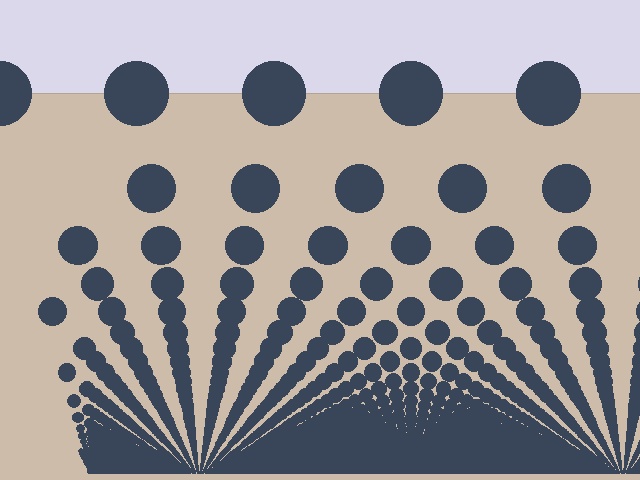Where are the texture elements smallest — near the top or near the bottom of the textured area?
Near the bottom.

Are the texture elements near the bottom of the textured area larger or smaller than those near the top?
Smaller. The gradient is inverted — elements near the bottom are smaller and denser.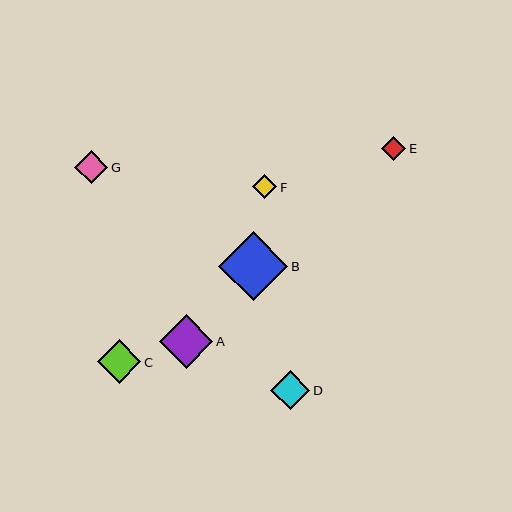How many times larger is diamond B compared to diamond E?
Diamond B is approximately 2.8 times the size of diamond E.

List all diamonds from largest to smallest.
From largest to smallest: B, A, C, D, G, F, E.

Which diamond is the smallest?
Diamond E is the smallest with a size of approximately 24 pixels.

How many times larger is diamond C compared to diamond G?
Diamond C is approximately 1.3 times the size of diamond G.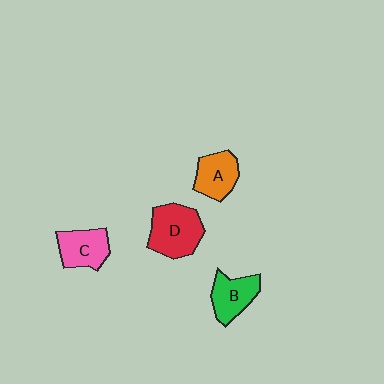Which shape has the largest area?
Shape D (red).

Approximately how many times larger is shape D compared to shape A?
Approximately 1.4 times.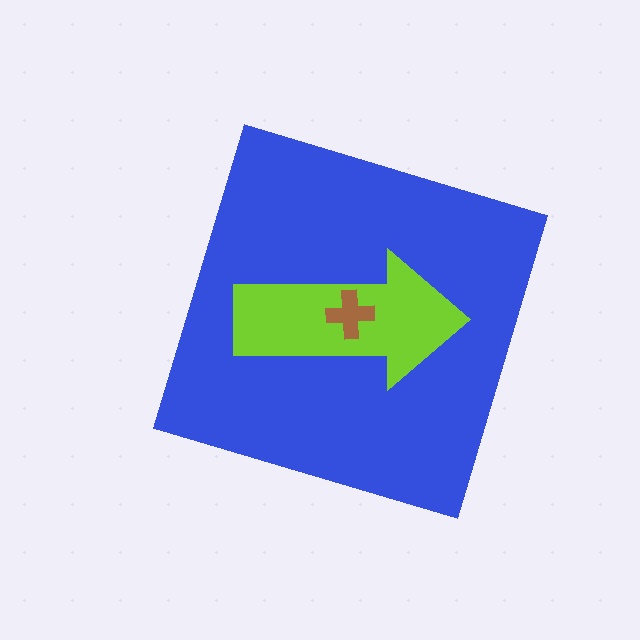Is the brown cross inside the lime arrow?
Yes.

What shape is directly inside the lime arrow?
The brown cross.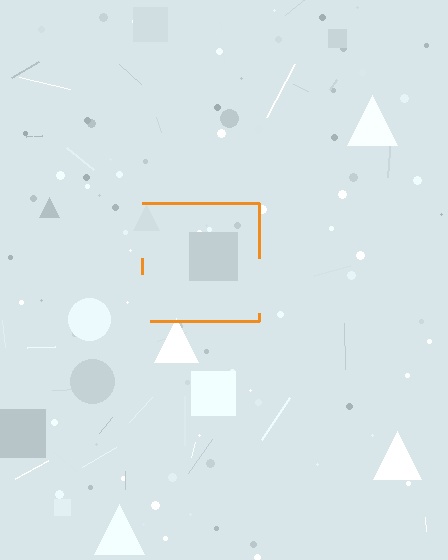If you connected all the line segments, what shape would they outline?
They would outline a square.